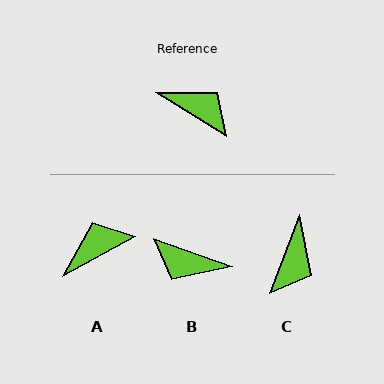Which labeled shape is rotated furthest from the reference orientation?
B, about 168 degrees away.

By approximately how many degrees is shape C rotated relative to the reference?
Approximately 79 degrees clockwise.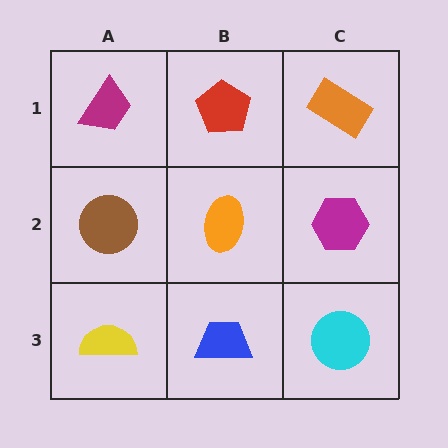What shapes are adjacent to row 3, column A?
A brown circle (row 2, column A), a blue trapezoid (row 3, column B).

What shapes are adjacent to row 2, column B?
A red pentagon (row 1, column B), a blue trapezoid (row 3, column B), a brown circle (row 2, column A), a magenta hexagon (row 2, column C).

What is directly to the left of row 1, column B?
A magenta trapezoid.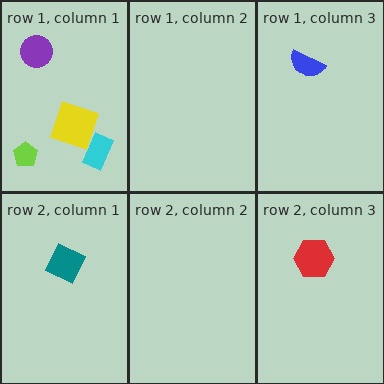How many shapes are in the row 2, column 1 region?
1.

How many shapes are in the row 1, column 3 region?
1.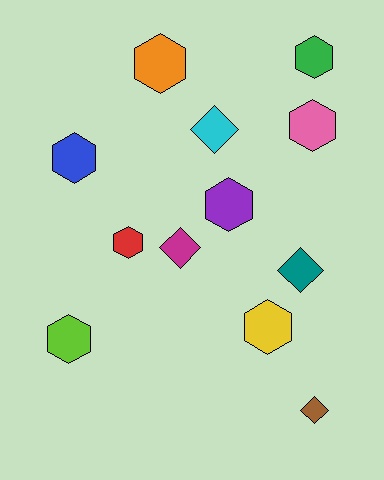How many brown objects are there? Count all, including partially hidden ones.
There is 1 brown object.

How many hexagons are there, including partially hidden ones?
There are 8 hexagons.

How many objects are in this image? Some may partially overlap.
There are 12 objects.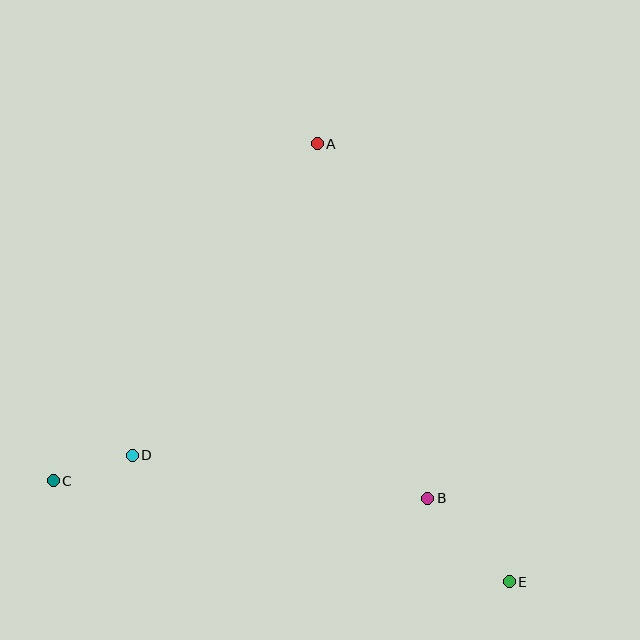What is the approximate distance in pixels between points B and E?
The distance between B and E is approximately 117 pixels.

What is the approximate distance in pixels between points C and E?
The distance between C and E is approximately 467 pixels.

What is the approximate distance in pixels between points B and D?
The distance between B and D is approximately 299 pixels.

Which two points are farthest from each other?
Points A and E are farthest from each other.